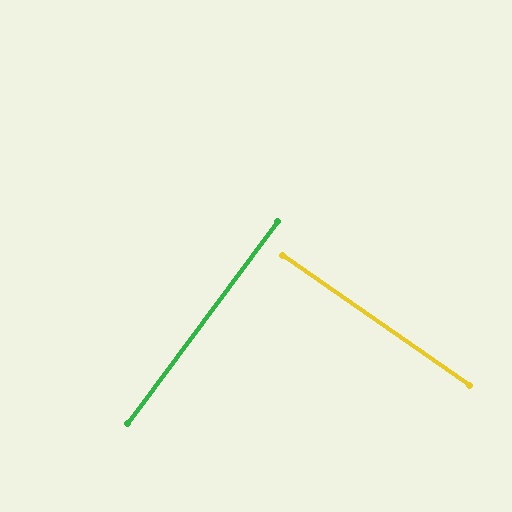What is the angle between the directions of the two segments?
Approximately 88 degrees.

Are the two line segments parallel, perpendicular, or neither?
Perpendicular — they meet at approximately 88°.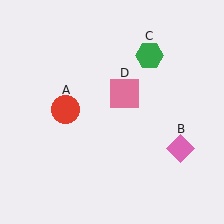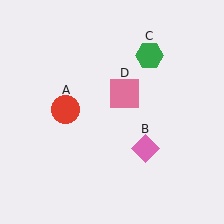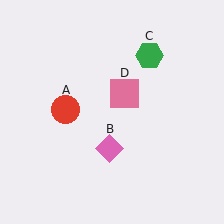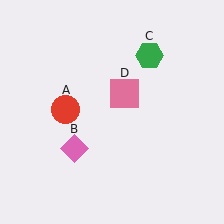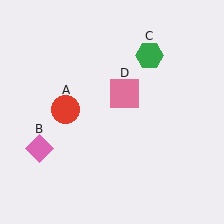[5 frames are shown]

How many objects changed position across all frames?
1 object changed position: pink diamond (object B).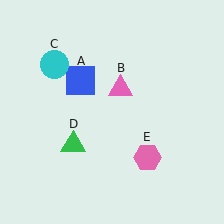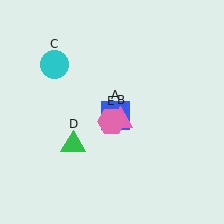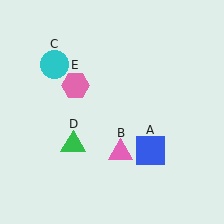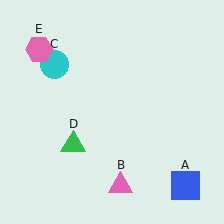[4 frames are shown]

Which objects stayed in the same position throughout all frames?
Cyan circle (object C) and green triangle (object D) remained stationary.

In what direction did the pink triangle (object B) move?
The pink triangle (object B) moved down.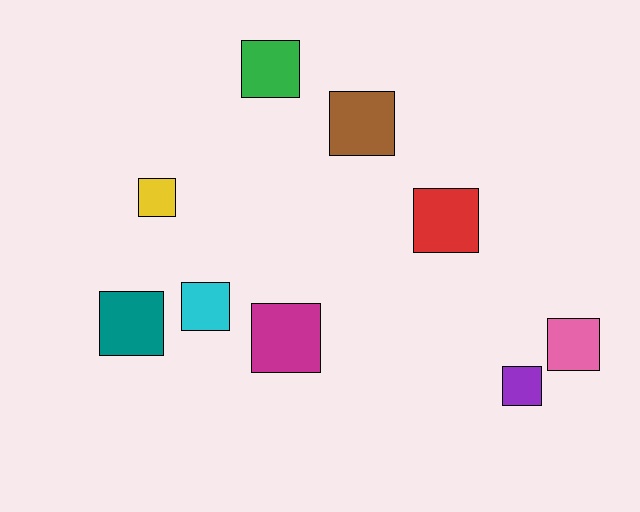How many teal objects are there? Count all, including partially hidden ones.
There is 1 teal object.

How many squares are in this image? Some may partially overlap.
There are 9 squares.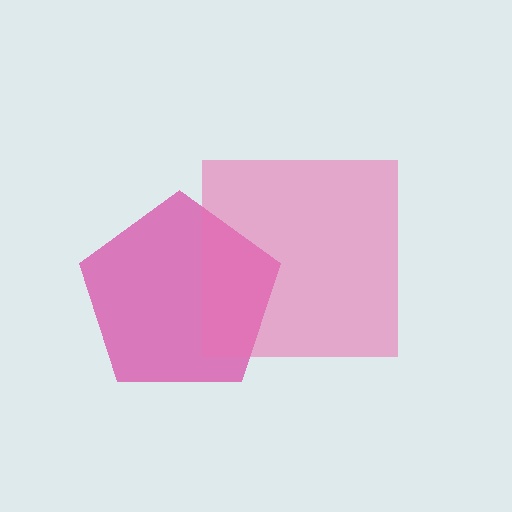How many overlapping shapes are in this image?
There are 2 overlapping shapes in the image.